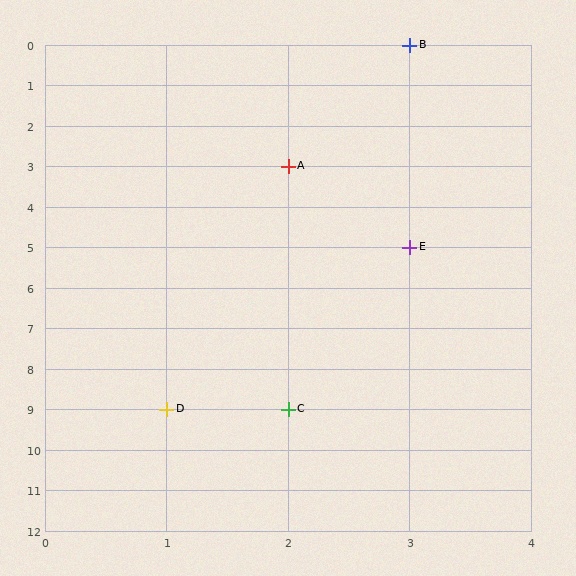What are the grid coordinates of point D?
Point D is at grid coordinates (1, 9).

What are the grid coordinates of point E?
Point E is at grid coordinates (3, 5).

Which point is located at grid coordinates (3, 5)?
Point E is at (3, 5).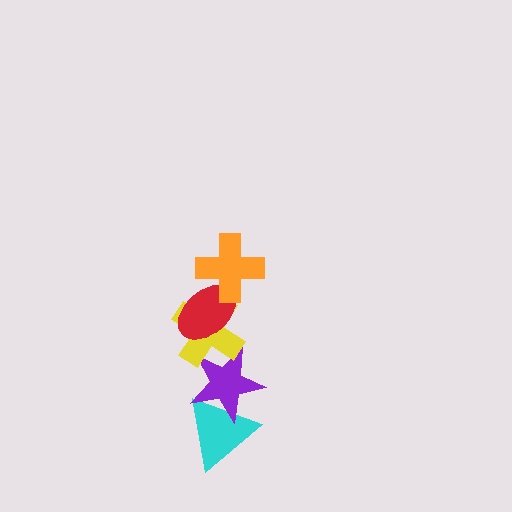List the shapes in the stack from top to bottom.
From top to bottom: the orange cross, the red ellipse, the yellow cross, the purple star, the cyan triangle.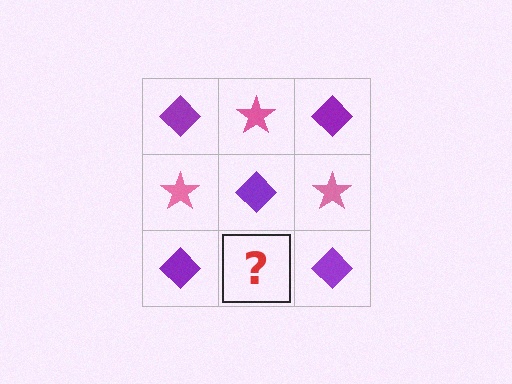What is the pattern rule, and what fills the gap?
The rule is that it alternates purple diamond and pink star in a checkerboard pattern. The gap should be filled with a pink star.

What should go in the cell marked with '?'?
The missing cell should contain a pink star.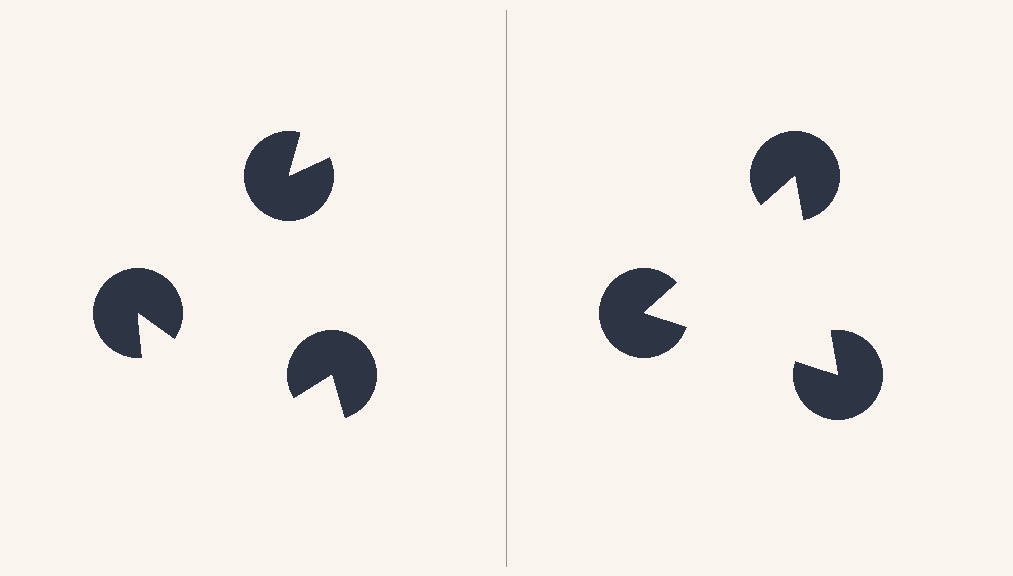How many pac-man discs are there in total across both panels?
6 — 3 on each side.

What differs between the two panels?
The pac-man discs are positioned identically on both sides; only the wedge orientations differ. On the right they align to a triangle; on the left they are misaligned.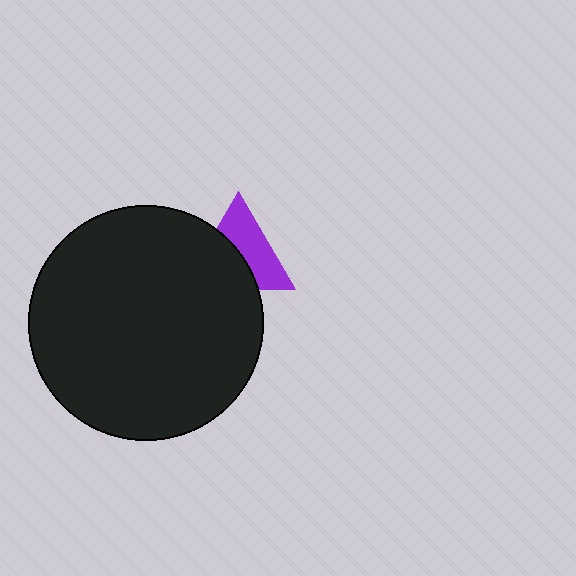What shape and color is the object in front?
The object in front is a black circle.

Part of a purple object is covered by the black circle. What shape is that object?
It is a triangle.